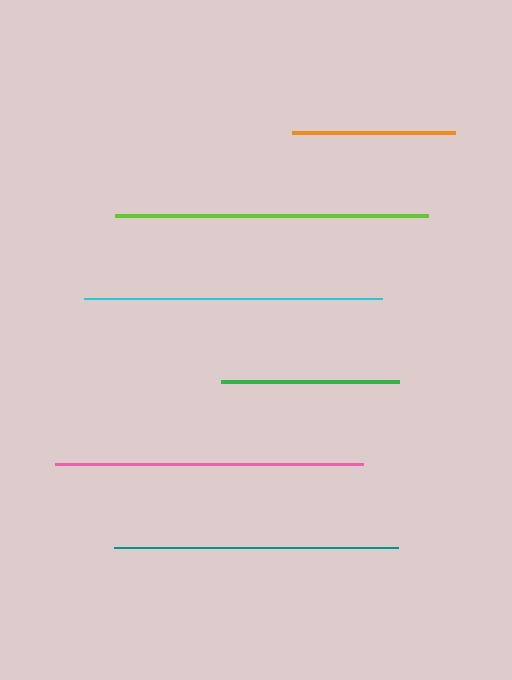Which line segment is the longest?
The lime line is the longest at approximately 313 pixels.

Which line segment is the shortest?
The orange line is the shortest at approximately 164 pixels.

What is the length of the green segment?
The green segment is approximately 179 pixels long.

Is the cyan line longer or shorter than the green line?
The cyan line is longer than the green line.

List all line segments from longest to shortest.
From longest to shortest: lime, pink, cyan, teal, green, orange.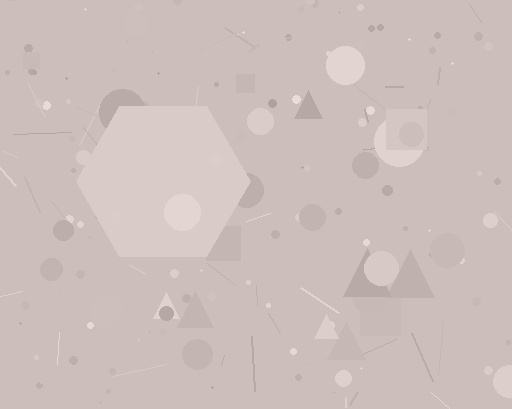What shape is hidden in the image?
A hexagon is hidden in the image.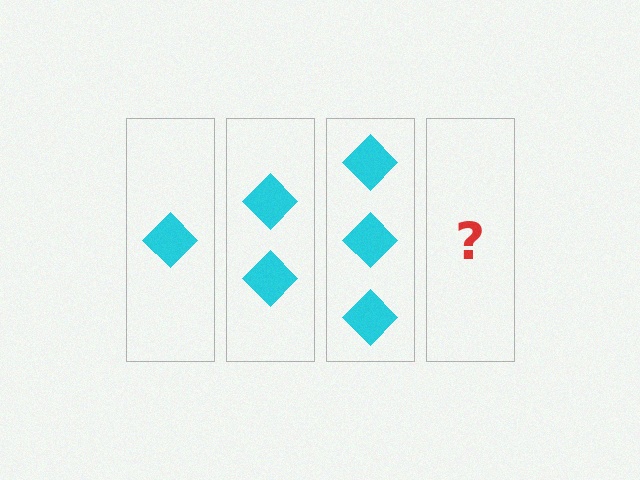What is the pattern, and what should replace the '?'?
The pattern is that each step adds one more diamond. The '?' should be 4 diamonds.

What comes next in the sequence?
The next element should be 4 diamonds.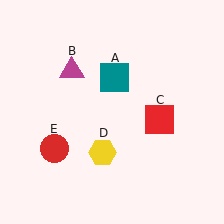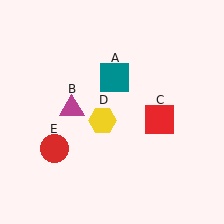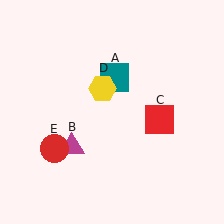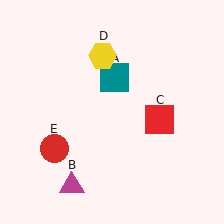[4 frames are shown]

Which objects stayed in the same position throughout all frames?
Teal square (object A) and red square (object C) and red circle (object E) remained stationary.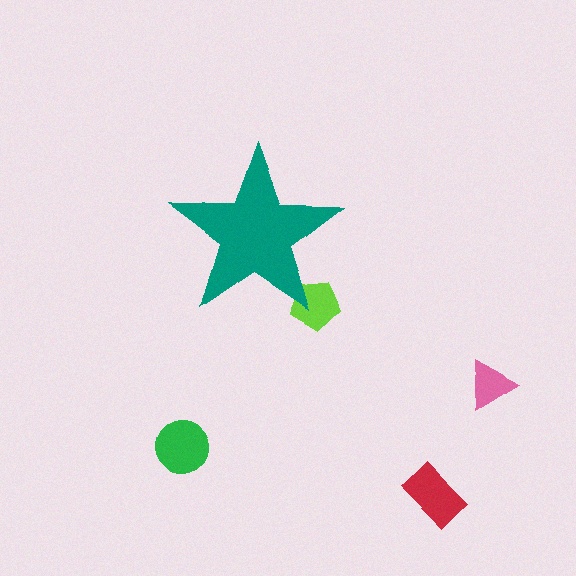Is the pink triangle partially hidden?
No, the pink triangle is fully visible.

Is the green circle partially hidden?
No, the green circle is fully visible.